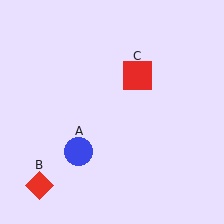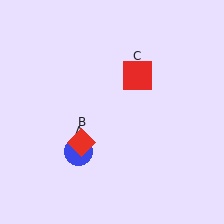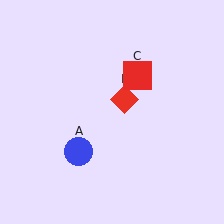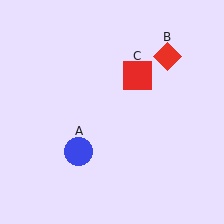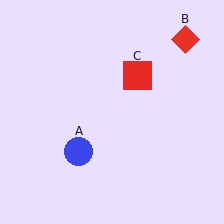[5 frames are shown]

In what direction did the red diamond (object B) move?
The red diamond (object B) moved up and to the right.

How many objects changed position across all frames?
1 object changed position: red diamond (object B).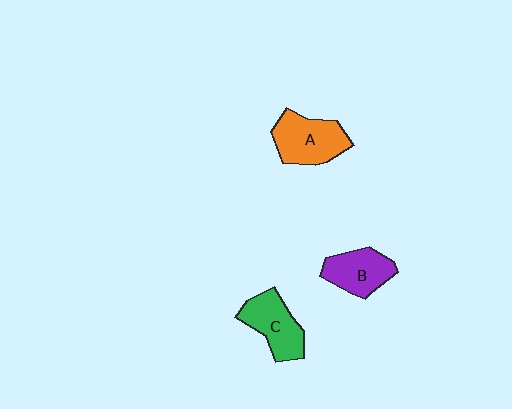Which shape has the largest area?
Shape A (orange).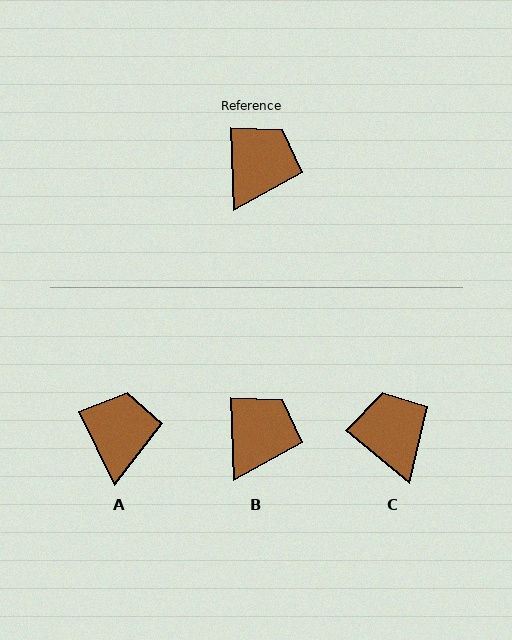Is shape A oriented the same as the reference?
No, it is off by about 24 degrees.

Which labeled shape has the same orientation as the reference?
B.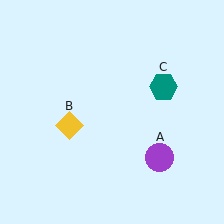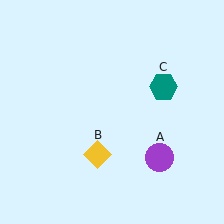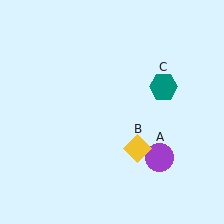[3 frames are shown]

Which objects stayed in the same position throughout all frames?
Purple circle (object A) and teal hexagon (object C) remained stationary.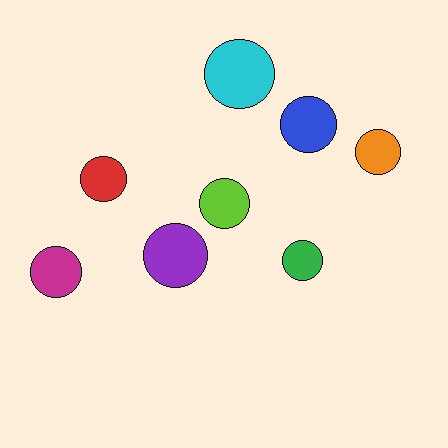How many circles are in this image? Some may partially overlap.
There are 8 circles.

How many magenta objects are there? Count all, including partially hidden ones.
There is 1 magenta object.